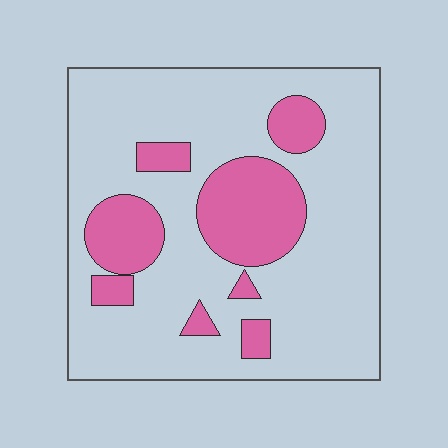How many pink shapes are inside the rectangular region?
8.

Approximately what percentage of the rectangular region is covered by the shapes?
Approximately 25%.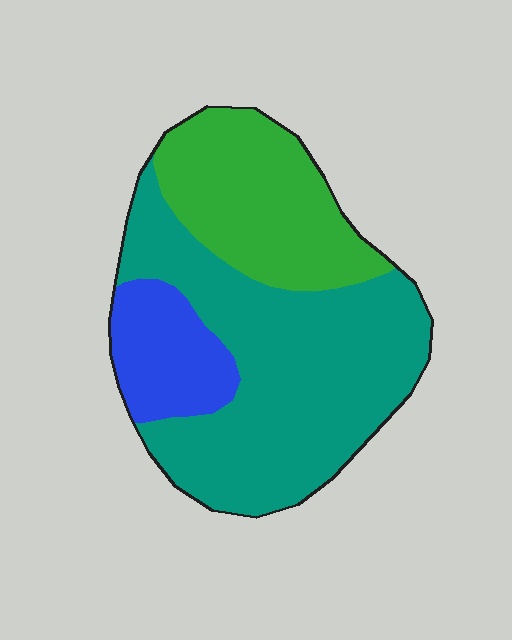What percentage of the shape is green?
Green covers roughly 30% of the shape.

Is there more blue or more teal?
Teal.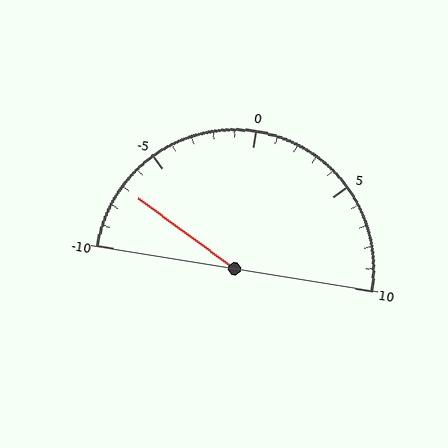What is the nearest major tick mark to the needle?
The nearest major tick mark is -5.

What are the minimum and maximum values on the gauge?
The gauge ranges from -10 to 10.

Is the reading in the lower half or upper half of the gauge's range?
The reading is in the lower half of the range (-10 to 10).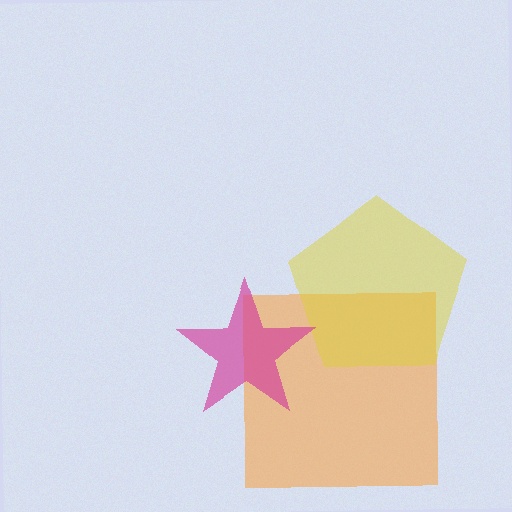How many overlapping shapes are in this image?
There are 3 overlapping shapes in the image.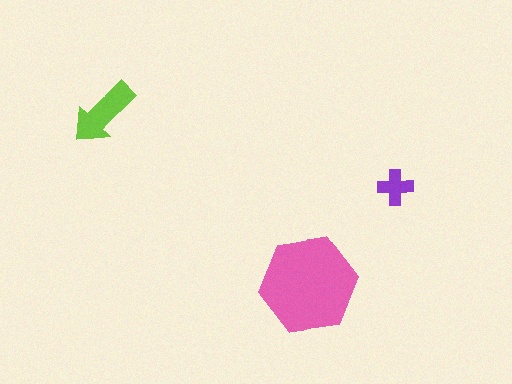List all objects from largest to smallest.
The pink hexagon, the lime arrow, the purple cross.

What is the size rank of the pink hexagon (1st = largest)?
1st.